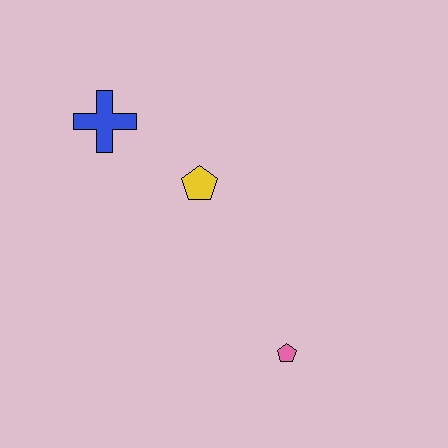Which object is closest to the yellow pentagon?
The blue cross is closest to the yellow pentagon.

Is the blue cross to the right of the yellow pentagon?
No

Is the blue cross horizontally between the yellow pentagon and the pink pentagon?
No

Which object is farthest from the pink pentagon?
The blue cross is farthest from the pink pentagon.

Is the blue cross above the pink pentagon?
Yes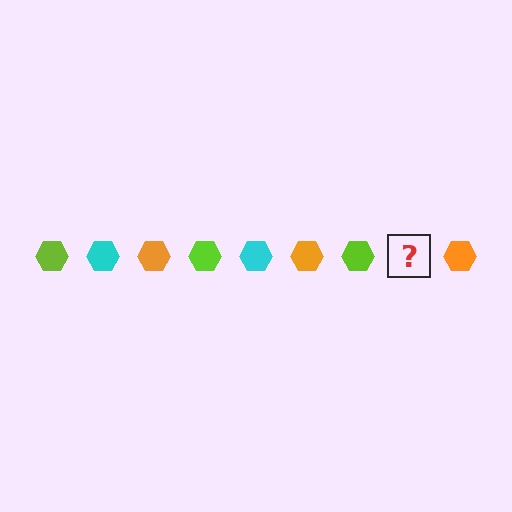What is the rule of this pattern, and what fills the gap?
The rule is that the pattern cycles through lime, cyan, orange hexagons. The gap should be filled with a cyan hexagon.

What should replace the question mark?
The question mark should be replaced with a cyan hexagon.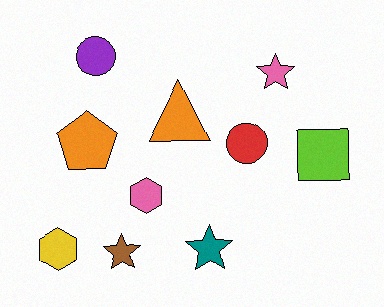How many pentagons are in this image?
There is 1 pentagon.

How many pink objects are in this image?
There are 2 pink objects.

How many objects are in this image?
There are 10 objects.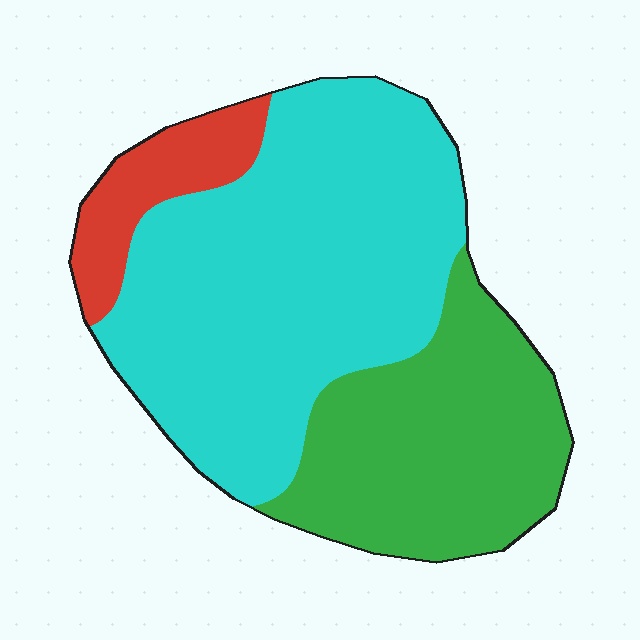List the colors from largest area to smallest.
From largest to smallest: cyan, green, red.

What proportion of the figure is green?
Green takes up about one third (1/3) of the figure.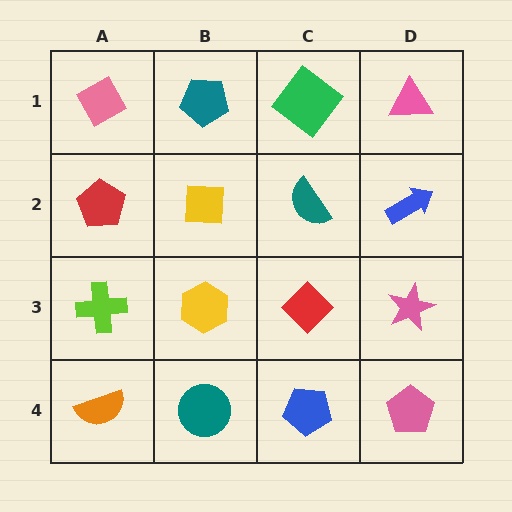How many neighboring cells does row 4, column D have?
2.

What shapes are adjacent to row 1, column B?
A yellow square (row 2, column B), a pink diamond (row 1, column A), a green diamond (row 1, column C).